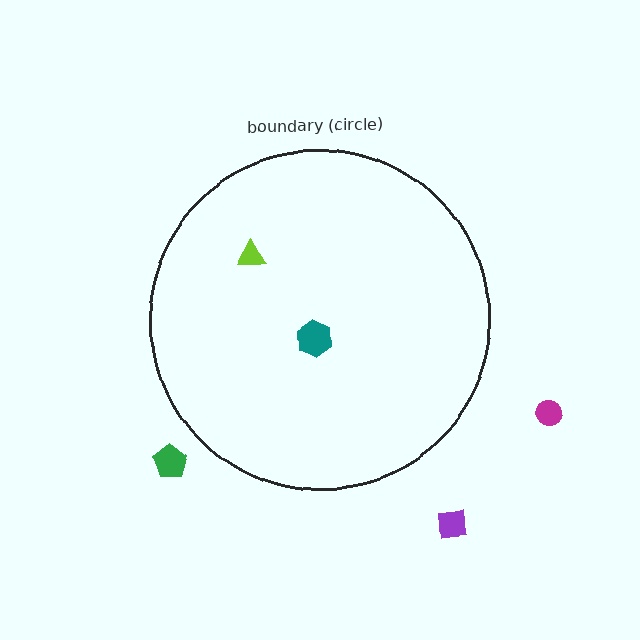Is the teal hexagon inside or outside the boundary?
Inside.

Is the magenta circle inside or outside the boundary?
Outside.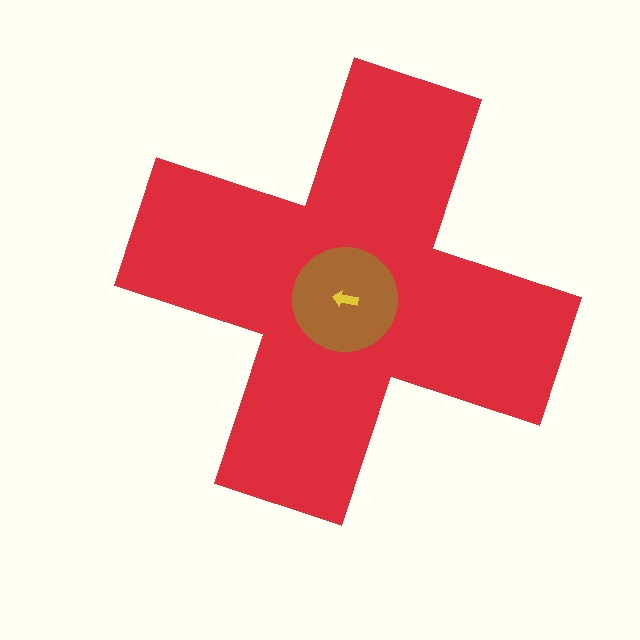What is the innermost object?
The yellow arrow.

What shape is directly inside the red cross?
The brown circle.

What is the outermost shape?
The red cross.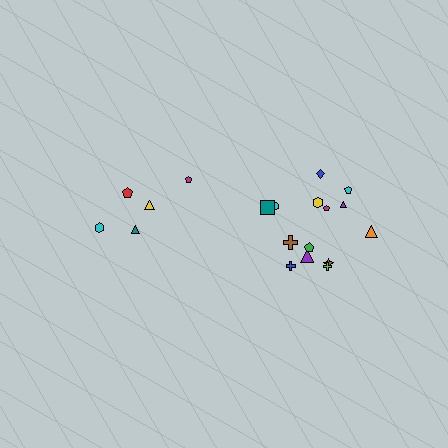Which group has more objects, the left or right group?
The right group.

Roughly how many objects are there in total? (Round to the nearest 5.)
Roughly 20 objects in total.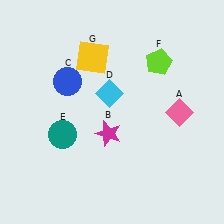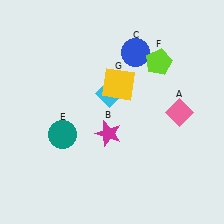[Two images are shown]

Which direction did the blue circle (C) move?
The blue circle (C) moved right.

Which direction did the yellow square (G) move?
The yellow square (G) moved down.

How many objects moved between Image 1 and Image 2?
2 objects moved between the two images.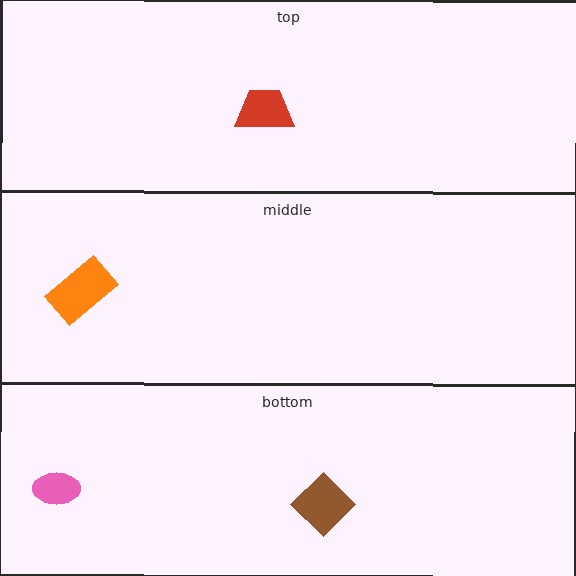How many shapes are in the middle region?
1.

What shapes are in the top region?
The red trapezoid.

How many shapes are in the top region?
1.